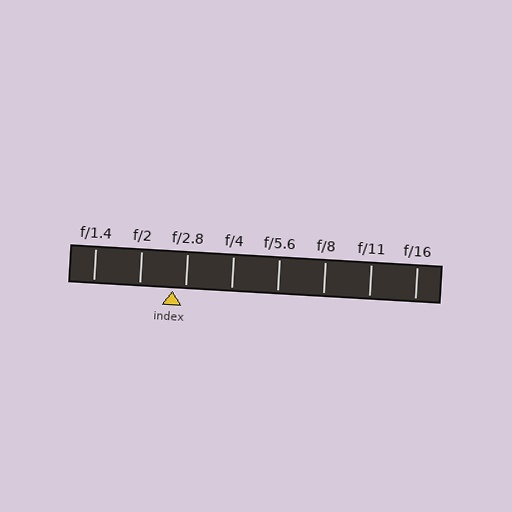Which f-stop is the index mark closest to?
The index mark is closest to f/2.8.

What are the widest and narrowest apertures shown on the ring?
The widest aperture shown is f/1.4 and the narrowest is f/16.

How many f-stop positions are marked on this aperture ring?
There are 8 f-stop positions marked.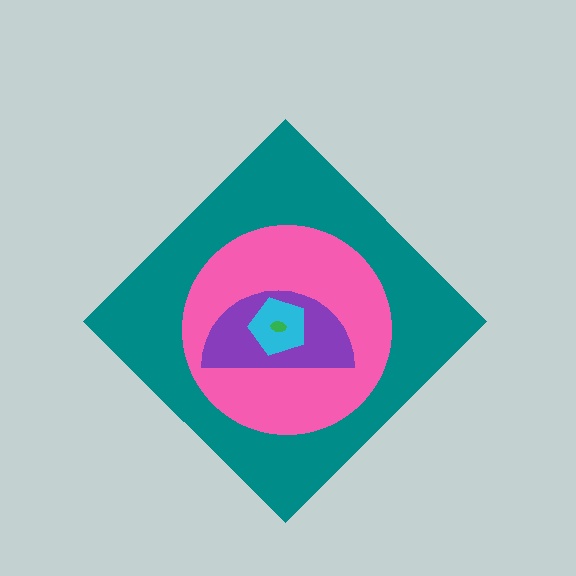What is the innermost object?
The green ellipse.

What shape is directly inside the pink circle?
The purple semicircle.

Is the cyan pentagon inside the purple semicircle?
Yes.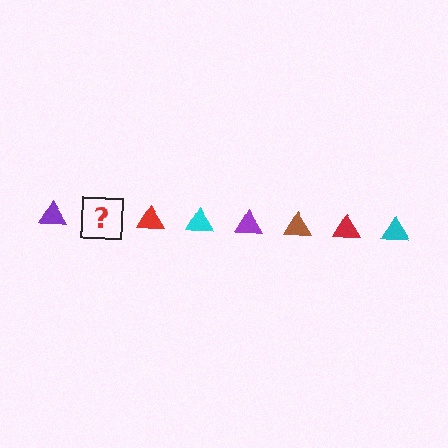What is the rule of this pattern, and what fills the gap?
The rule is that the pattern cycles through purple, brown, red, cyan triangles. The gap should be filled with a brown triangle.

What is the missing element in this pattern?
The missing element is a brown triangle.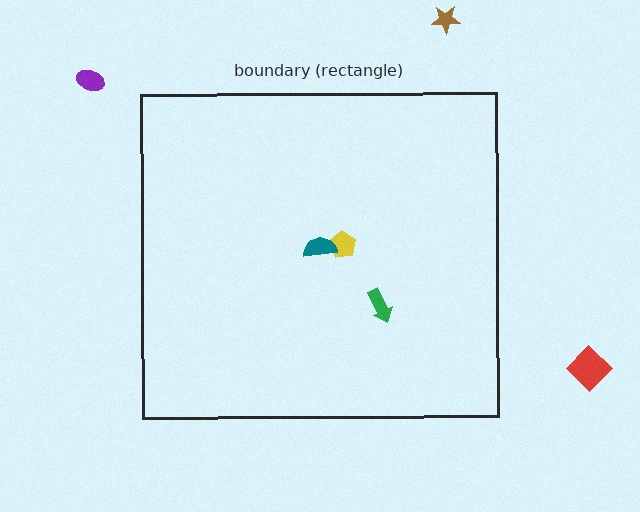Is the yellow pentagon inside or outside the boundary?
Inside.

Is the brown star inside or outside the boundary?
Outside.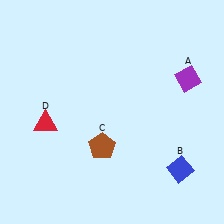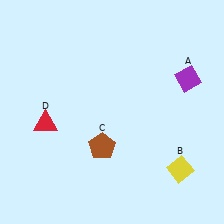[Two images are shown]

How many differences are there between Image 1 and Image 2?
There is 1 difference between the two images.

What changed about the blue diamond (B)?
In Image 1, B is blue. In Image 2, it changed to yellow.